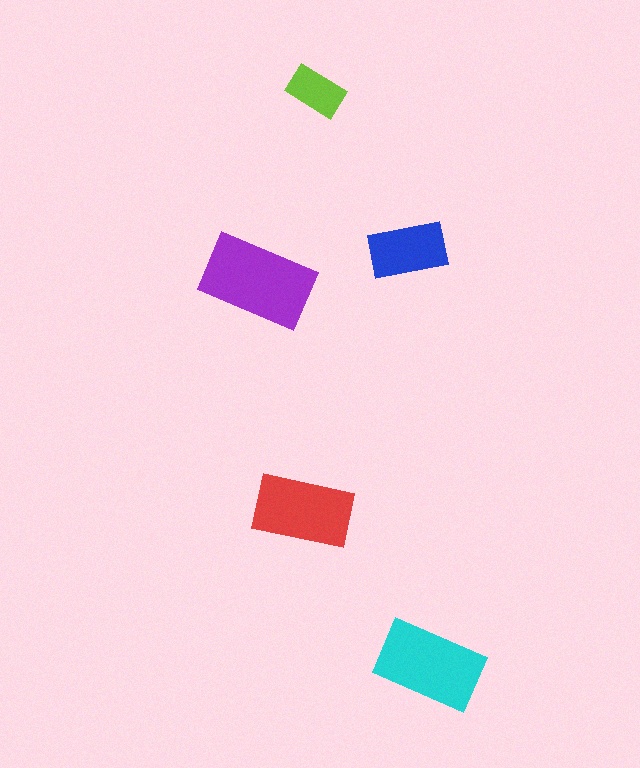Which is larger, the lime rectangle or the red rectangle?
The red one.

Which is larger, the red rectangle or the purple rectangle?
The purple one.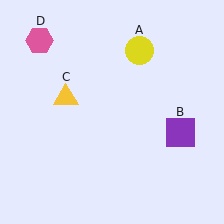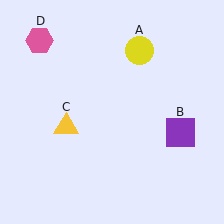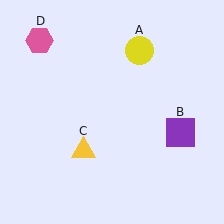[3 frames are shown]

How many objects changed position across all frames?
1 object changed position: yellow triangle (object C).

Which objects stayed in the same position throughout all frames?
Yellow circle (object A) and purple square (object B) and pink hexagon (object D) remained stationary.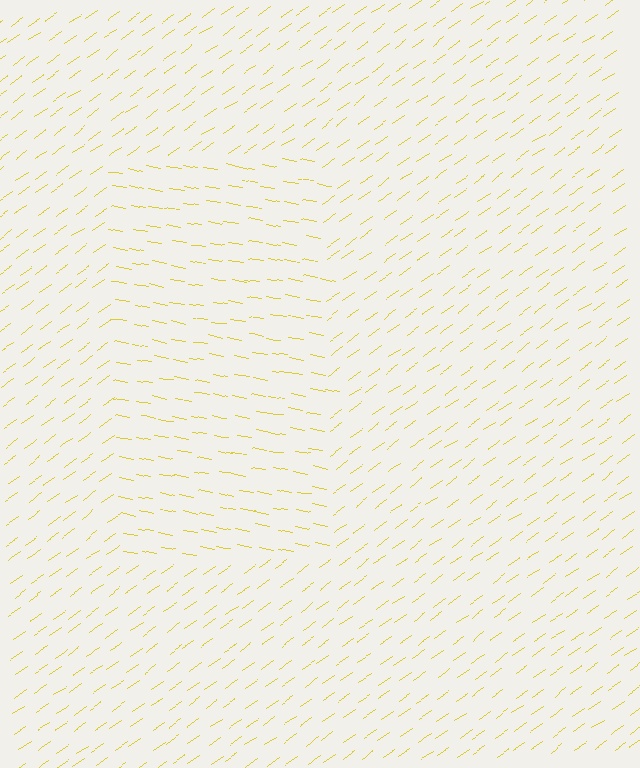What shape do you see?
I see a rectangle.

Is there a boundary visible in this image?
Yes, there is a texture boundary formed by a change in line orientation.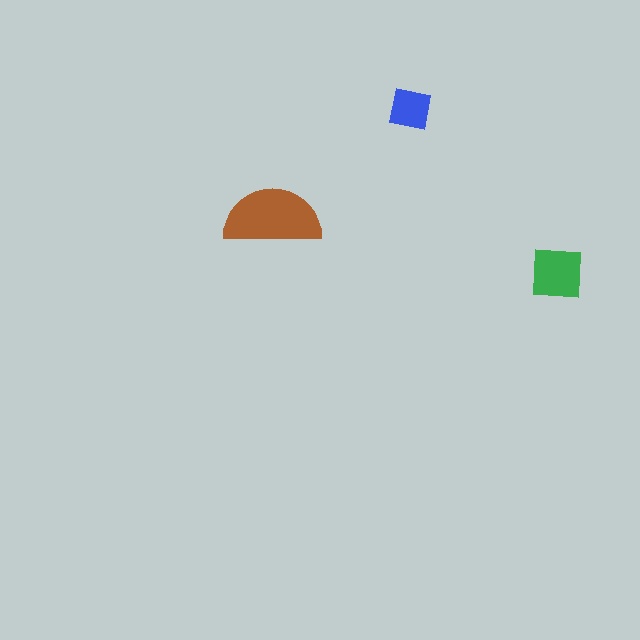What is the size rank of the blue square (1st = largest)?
3rd.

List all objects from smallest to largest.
The blue square, the green square, the brown semicircle.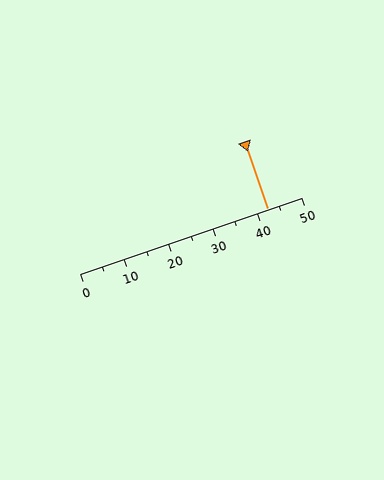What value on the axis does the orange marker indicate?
The marker indicates approximately 42.5.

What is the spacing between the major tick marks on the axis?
The major ticks are spaced 10 apart.